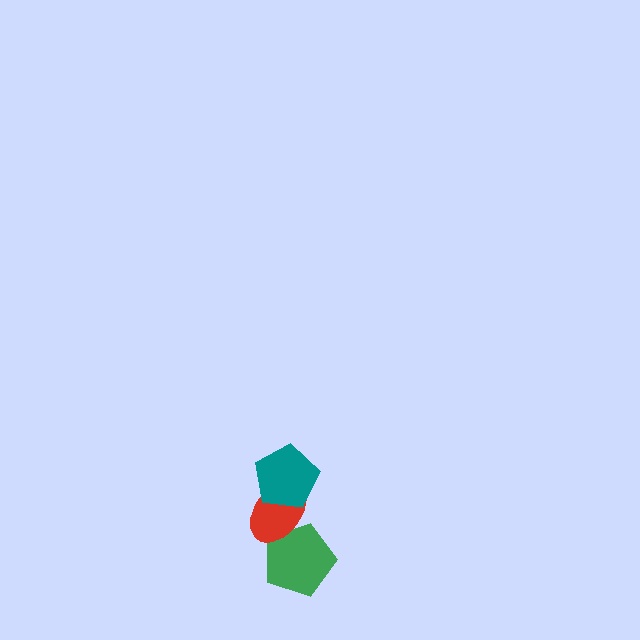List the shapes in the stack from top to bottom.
From top to bottom: the teal pentagon, the red ellipse, the green pentagon.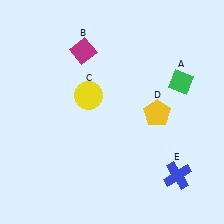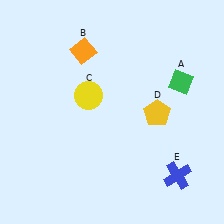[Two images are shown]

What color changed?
The diamond (B) changed from magenta in Image 1 to orange in Image 2.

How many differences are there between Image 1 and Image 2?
There is 1 difference between the two images.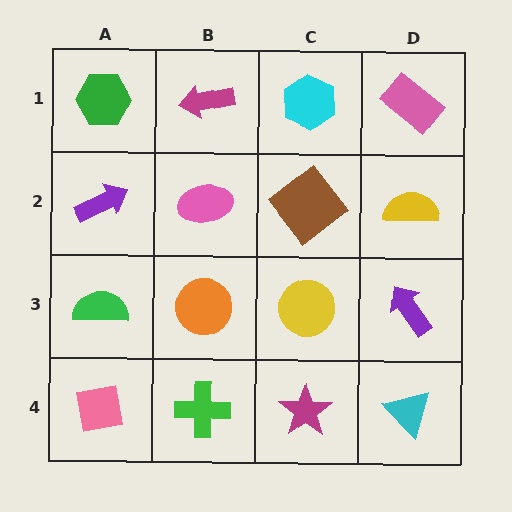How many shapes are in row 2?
4 shapes.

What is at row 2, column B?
A pink ellipse.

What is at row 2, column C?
A brown diamond.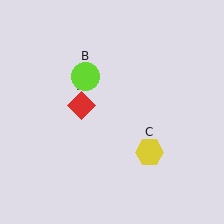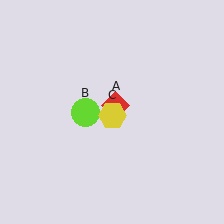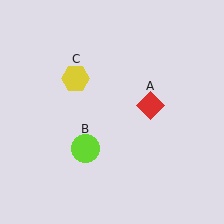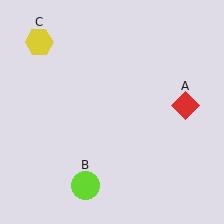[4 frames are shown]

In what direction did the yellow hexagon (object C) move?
The yellow hexagon (object C) moved up and to the left.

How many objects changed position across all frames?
3 objects changed position: red diamond (object A), lime circle (object B), yellow hexagon (object C).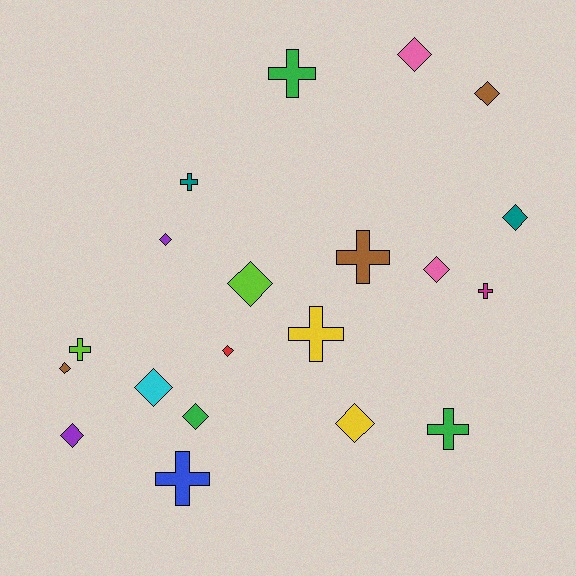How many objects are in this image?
There are 20 objects.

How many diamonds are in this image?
There are 12 diamonds.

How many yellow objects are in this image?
There are 2 yellow objects.